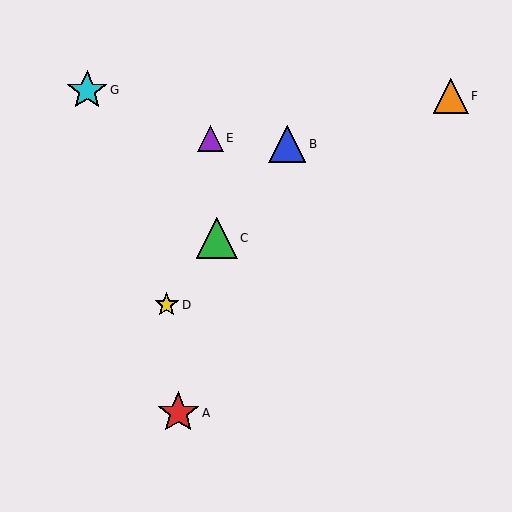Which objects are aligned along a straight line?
Objects B, C, D are aligned along a straight line.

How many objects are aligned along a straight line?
3 objects (B, C, D) are aligned along a straight line.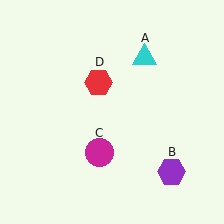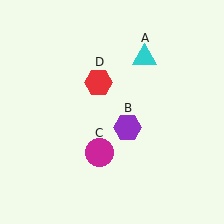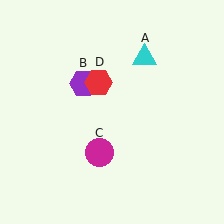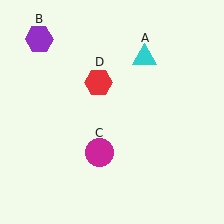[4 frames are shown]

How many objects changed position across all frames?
1 object changed position: purple hexagon (object B).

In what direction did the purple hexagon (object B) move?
The purple hexagon (object B) moved up and to the left.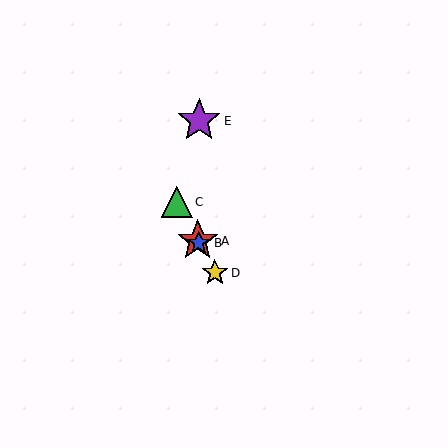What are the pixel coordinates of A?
Object A is at (198, 241).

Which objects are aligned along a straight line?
Objects A, B, C, D are aligned along a straight line.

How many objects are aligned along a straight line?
4 objects (A, B, C, D) are aligned along a straight line.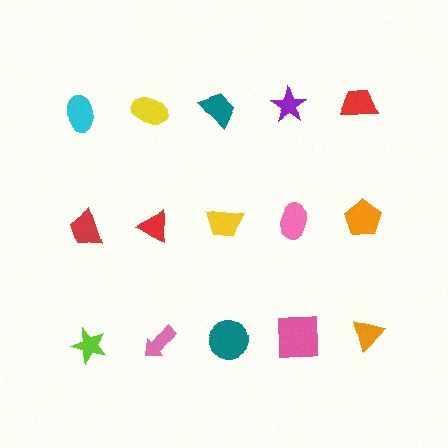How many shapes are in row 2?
5 shapes.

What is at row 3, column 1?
A lime star.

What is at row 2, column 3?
A yellow trapezoid.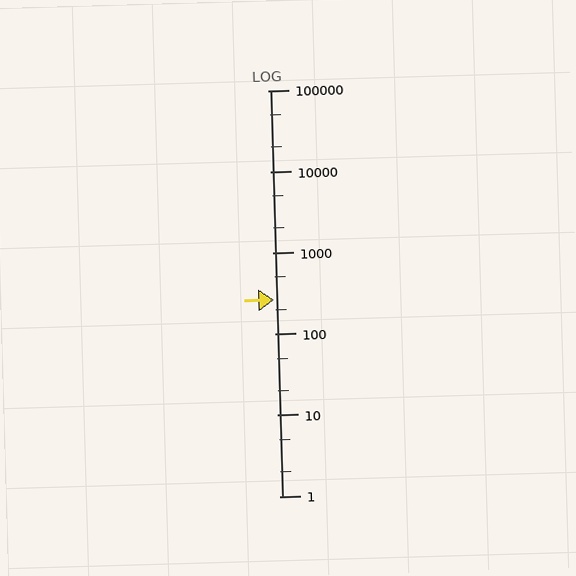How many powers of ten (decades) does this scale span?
The scale spans 5 decades, from 1 to 100000.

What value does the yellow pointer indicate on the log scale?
The pointer indicates approximately 260.